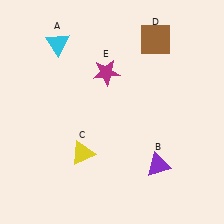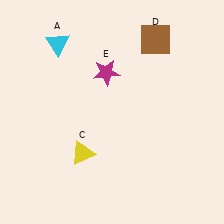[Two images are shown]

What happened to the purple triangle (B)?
The purple triangle (B) was removed in Image 2. It was in the bottom-right area of Image 1.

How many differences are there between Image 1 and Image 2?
There is 1 difference between the two images.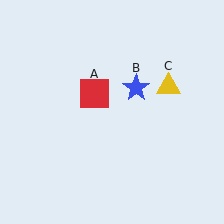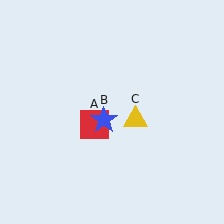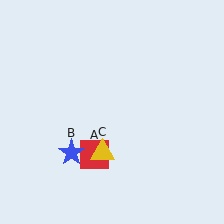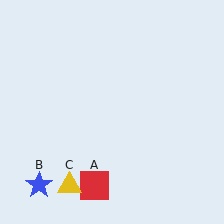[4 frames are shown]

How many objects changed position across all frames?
3 objects changed position: red square (object A), blue star (object B), yellow triangle (object C).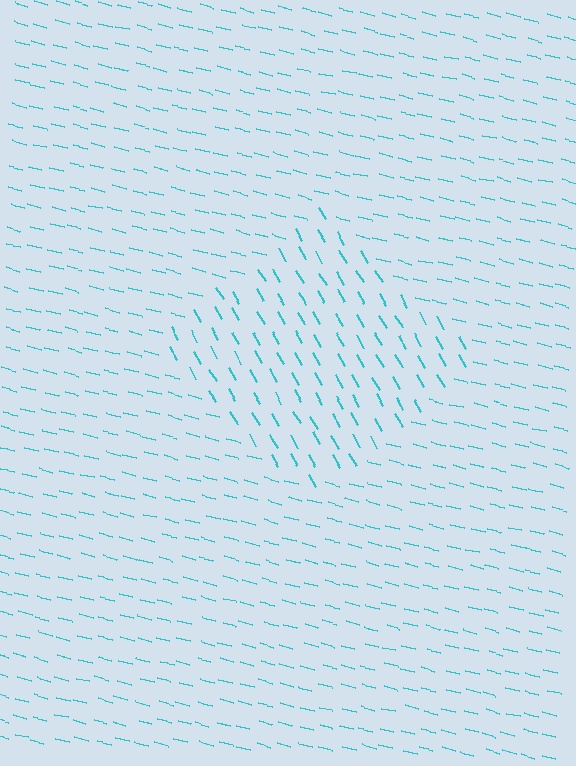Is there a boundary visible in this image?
Yes, there is a texture boundary formed by a change in line orientation.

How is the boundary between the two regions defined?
The boundary is defined purely by a change in line orientation (approximately 45 degrees difference). All lines are the same color and thickness.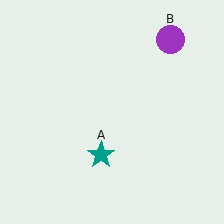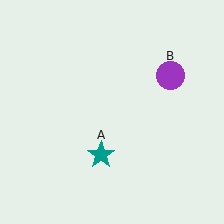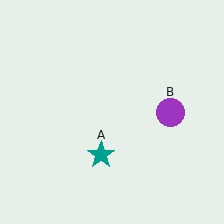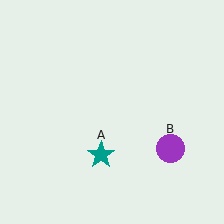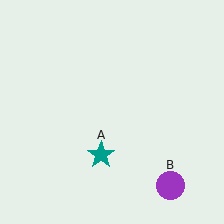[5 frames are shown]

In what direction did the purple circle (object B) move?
The purple circle (object B) moved down.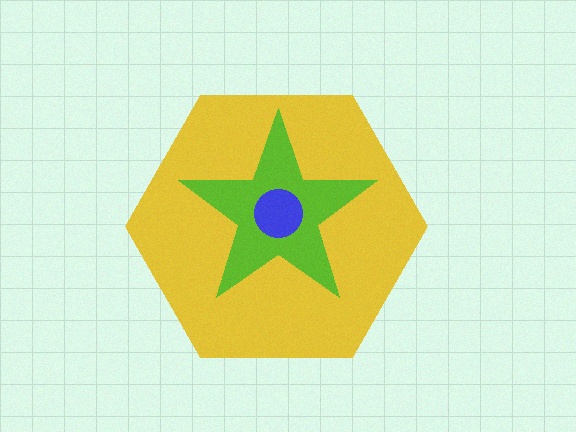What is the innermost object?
The blue circle.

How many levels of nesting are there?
3.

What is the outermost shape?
The yellow hexagon.